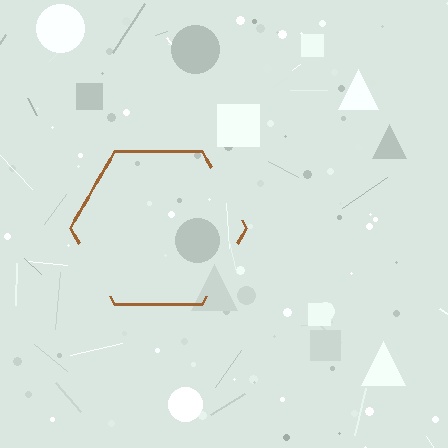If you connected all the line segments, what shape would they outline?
They would outline a hexagon.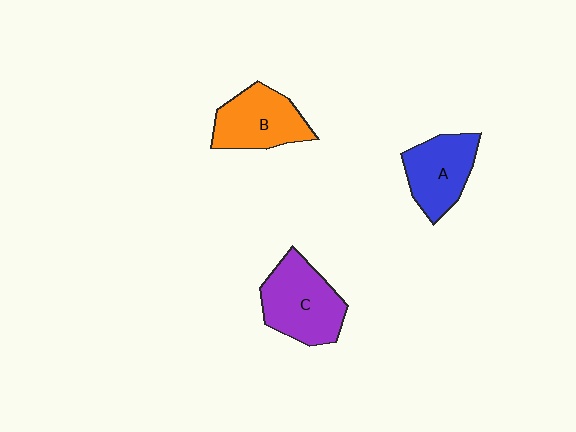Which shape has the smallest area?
Shape A (blue).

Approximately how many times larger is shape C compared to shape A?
Approximately 1.2 times.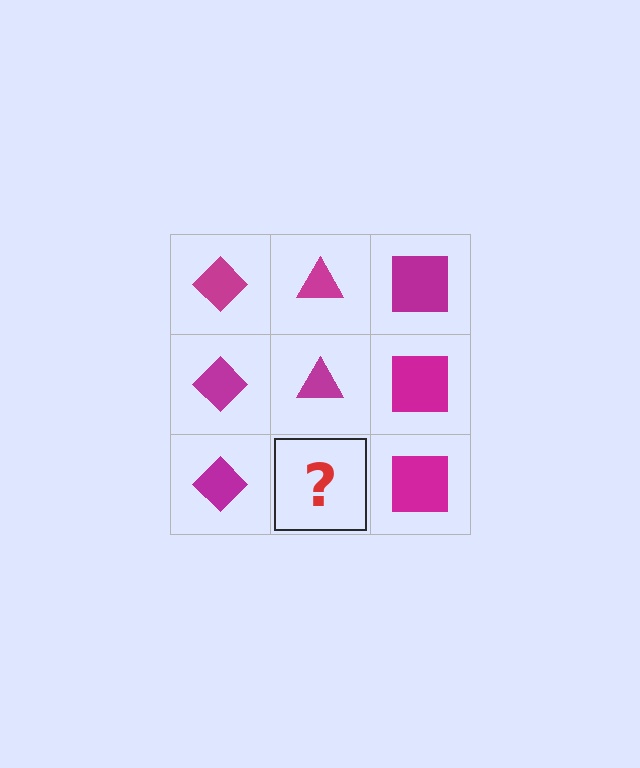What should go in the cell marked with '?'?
The missing cell should contain a magenta triangle.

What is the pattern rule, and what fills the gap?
The rule is that each column has a consistent shape. The gap should be filled with a magenta triangle.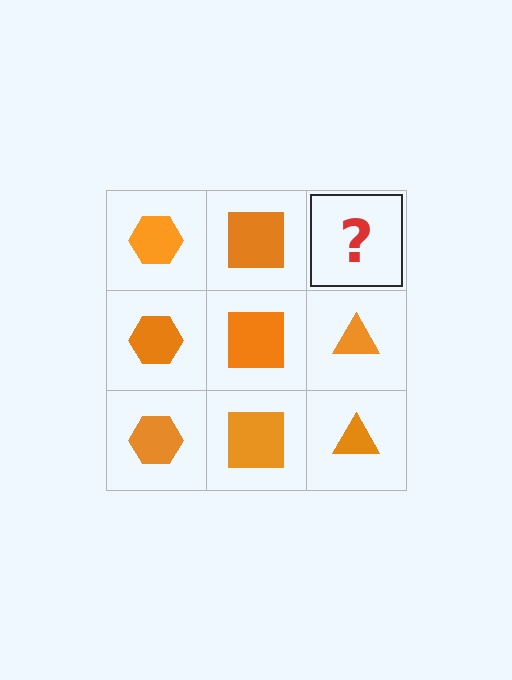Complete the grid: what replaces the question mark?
The question mark should be replaced with an orange triangle.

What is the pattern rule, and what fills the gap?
The rule is that each column has a consistent shape. The gap should be filled with an orange triangle.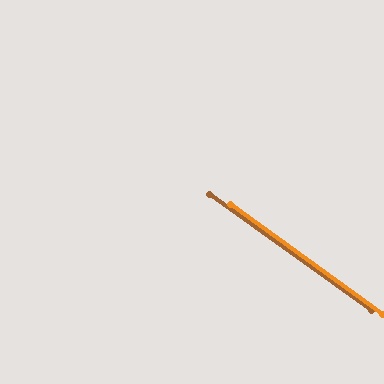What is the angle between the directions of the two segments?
Approximately 0 degrees.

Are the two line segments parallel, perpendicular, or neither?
Parallel — their directions differ by only 0.4°.